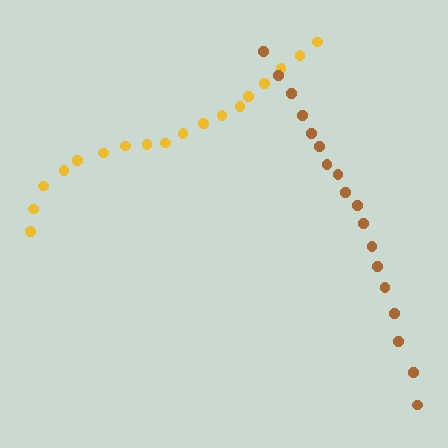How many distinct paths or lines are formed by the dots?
There are 2 distinct paths.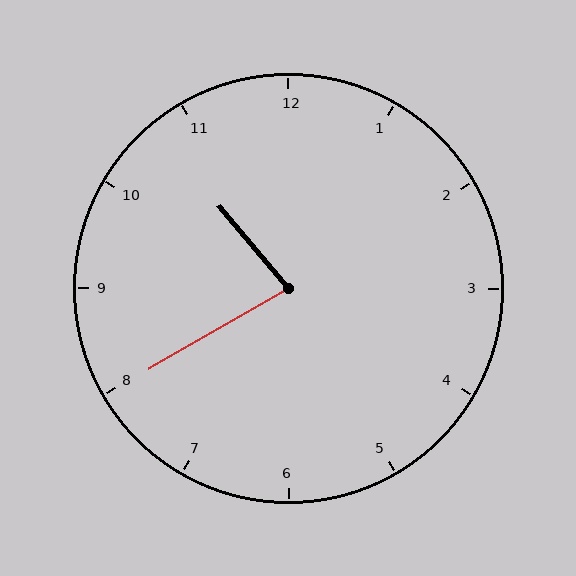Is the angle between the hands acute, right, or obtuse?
It is acute.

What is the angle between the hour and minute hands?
Approximately 80 degrees.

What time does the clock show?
10:40.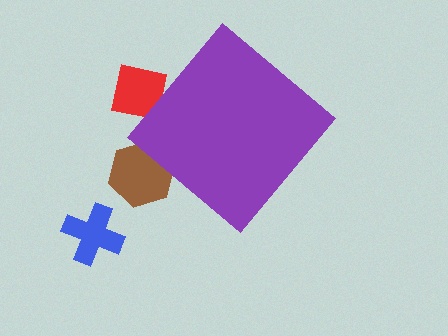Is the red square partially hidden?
Yes, the red square is partially hidden behind the purple diamond.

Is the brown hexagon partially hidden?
Yes, the brown hexagon is partially hidden behind the purple diamond.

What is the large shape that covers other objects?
A purple diamond.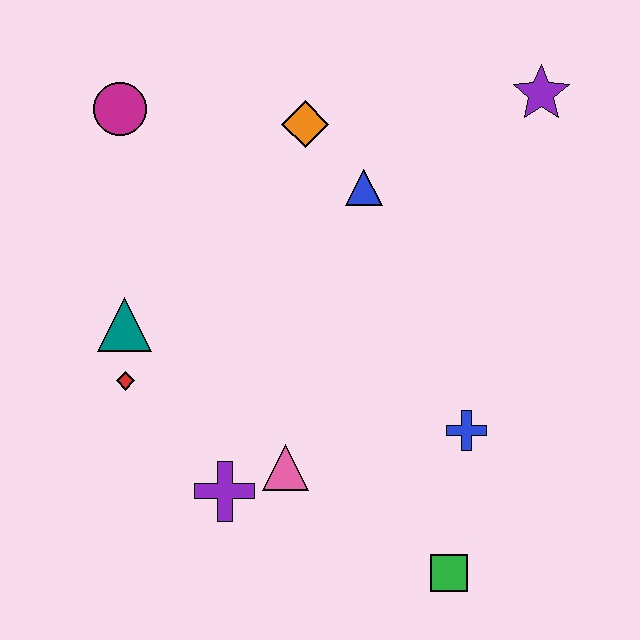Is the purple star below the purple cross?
No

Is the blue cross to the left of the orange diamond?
No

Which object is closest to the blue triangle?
The orange diamond is closest to the blue triangle.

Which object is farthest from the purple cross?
The purple star is farthest from the purple cross.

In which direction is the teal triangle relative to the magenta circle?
The teal triangle is below the magenta circle.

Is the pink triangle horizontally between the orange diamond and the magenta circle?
Yes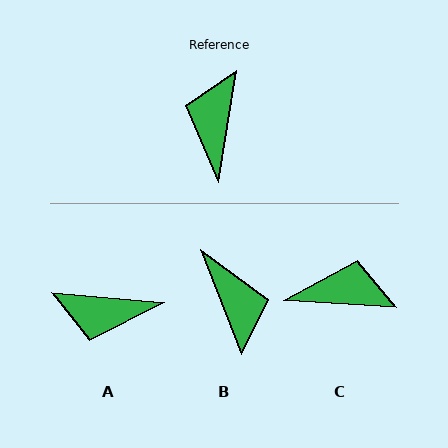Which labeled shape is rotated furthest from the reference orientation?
B, about 150 degrees away.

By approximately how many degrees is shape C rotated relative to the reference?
Approximately 85 degrees clockwise.